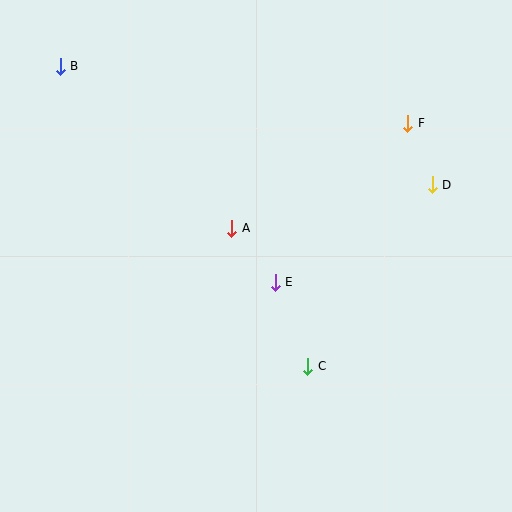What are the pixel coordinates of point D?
Point D is at (432, 185).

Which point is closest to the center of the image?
Point E at (275, 283) is closest to the center.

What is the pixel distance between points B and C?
The distance between B and C is 389 pixels.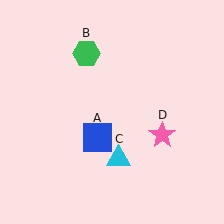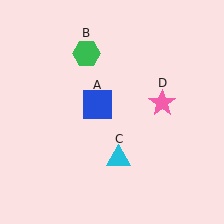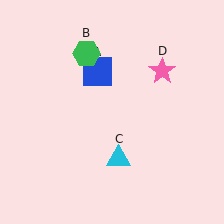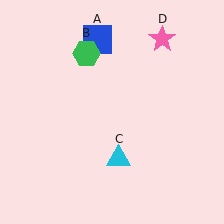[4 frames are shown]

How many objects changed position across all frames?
2 objects changed position: blue square (object A), pink star (object D).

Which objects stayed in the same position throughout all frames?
Green hexagon (object B) and cyan triangle (object C) remained stationary.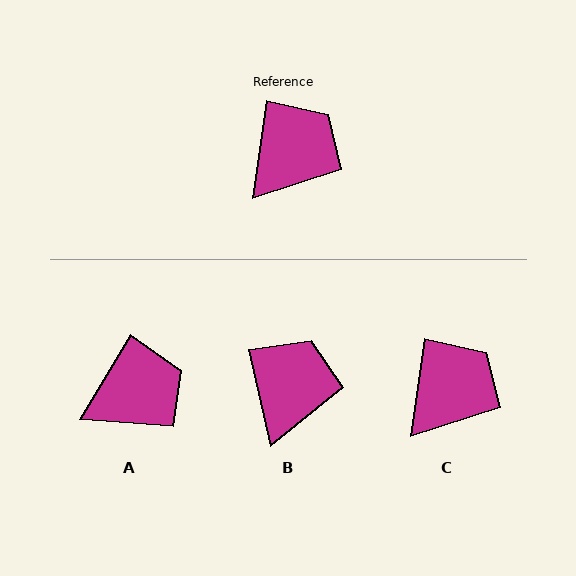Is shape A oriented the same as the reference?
No, it is off by about 23 degrees.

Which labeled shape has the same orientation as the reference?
C.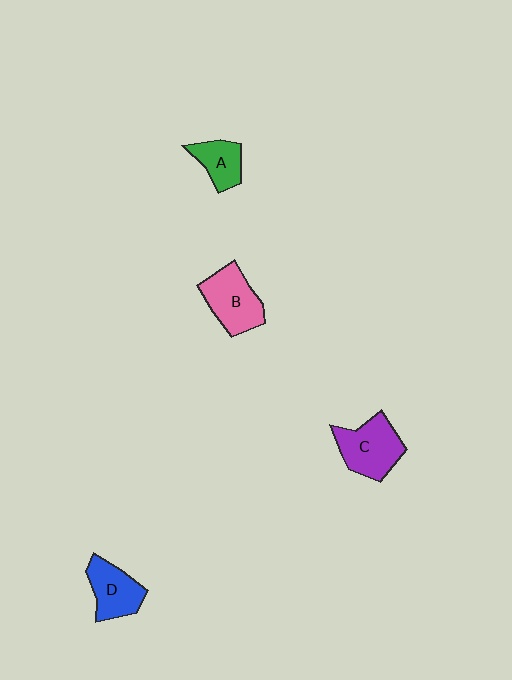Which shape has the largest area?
Shape C (purple).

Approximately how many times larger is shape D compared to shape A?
Approximately 1.3 times.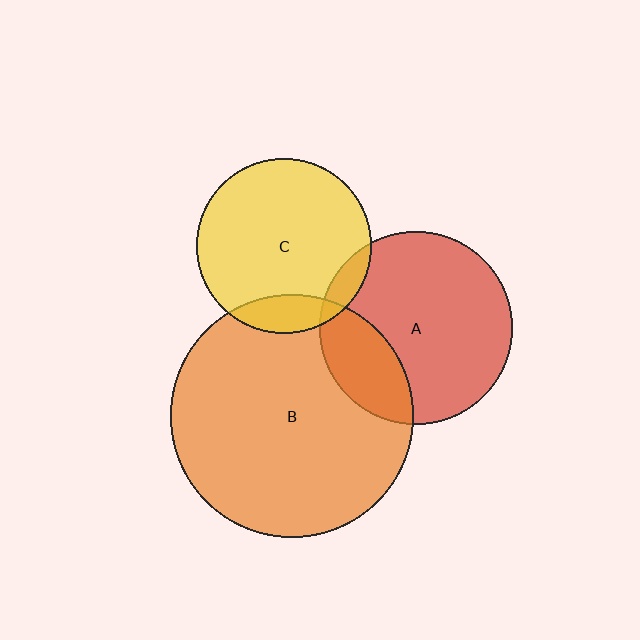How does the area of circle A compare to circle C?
Approximately 1.2 times.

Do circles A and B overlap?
Yes.